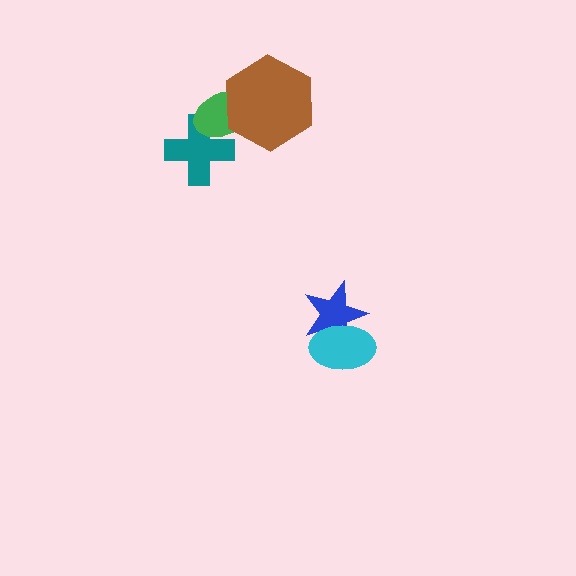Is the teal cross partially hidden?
Yes, it is partially covered by another shape.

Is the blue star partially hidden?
Yes, it is partially covered by another shape.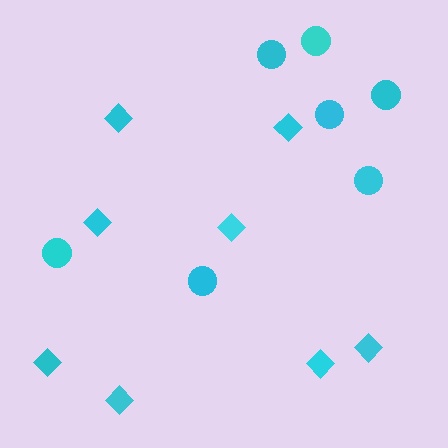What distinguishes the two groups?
There are 2 groups: one group of diamonds (8) and one group of circles (7).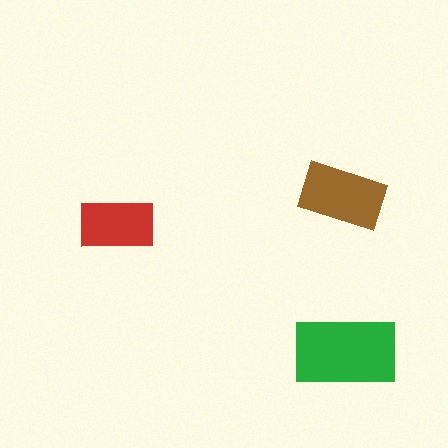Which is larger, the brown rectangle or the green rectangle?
The green one.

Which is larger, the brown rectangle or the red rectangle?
The brown one.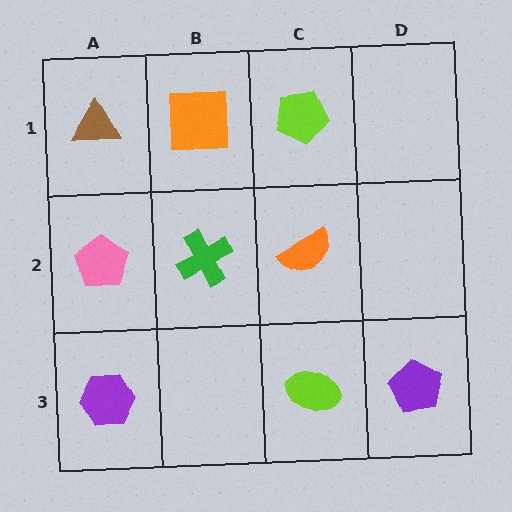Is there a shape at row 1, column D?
No, that cell is empty.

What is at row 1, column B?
An orange square.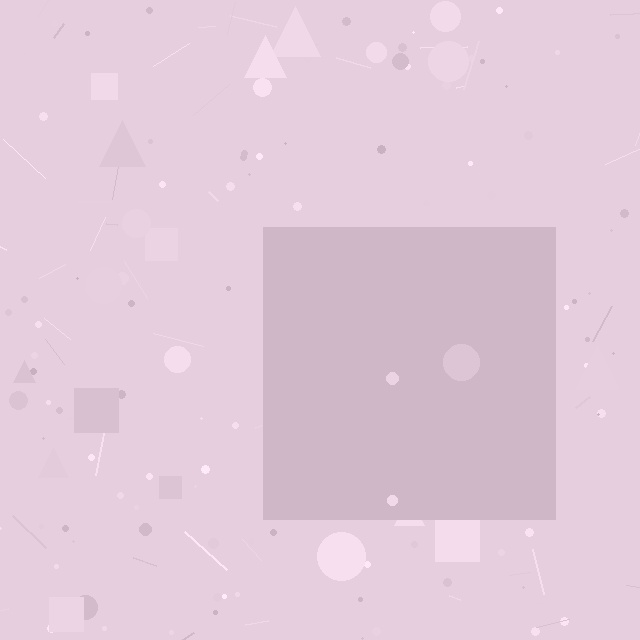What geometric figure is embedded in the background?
A square is embedded in the background.